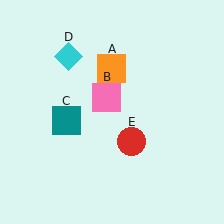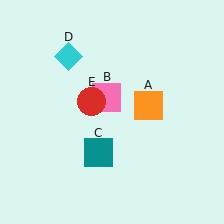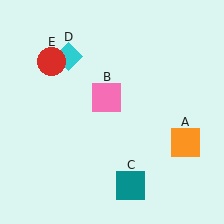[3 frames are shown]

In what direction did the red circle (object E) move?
The red circle (object E) moved up and to the left.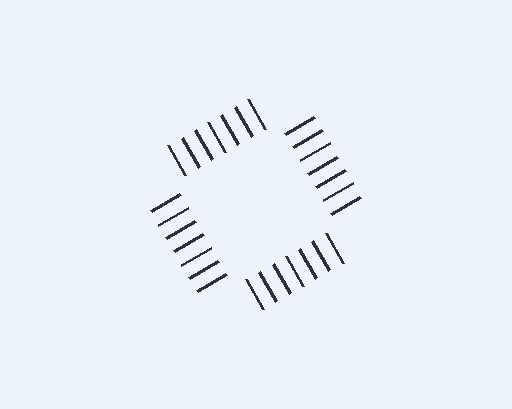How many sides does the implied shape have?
4 sides — the line-ends trace a square.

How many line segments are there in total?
28 — 7 along each of the 4 edges.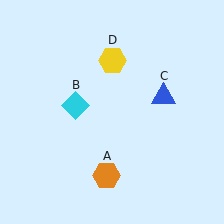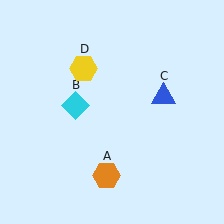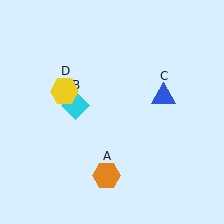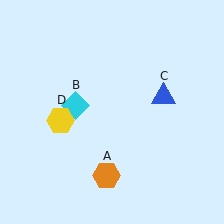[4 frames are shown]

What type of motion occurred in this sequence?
The yellow hexagon (object D) rotated counterclockwise around the center of the scene.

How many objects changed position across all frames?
1 object changed position: yellow hexagon (object D).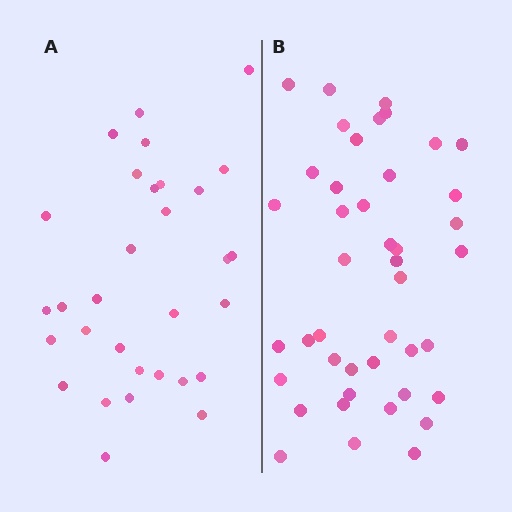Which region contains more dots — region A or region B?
Region B (the right region) has more dots.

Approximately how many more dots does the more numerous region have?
Region B has roughly 12 or so more dots than region A.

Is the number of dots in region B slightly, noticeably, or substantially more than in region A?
Region B has noticeably more, but not dramatically so. The ratio is roughly 1.4 to 1.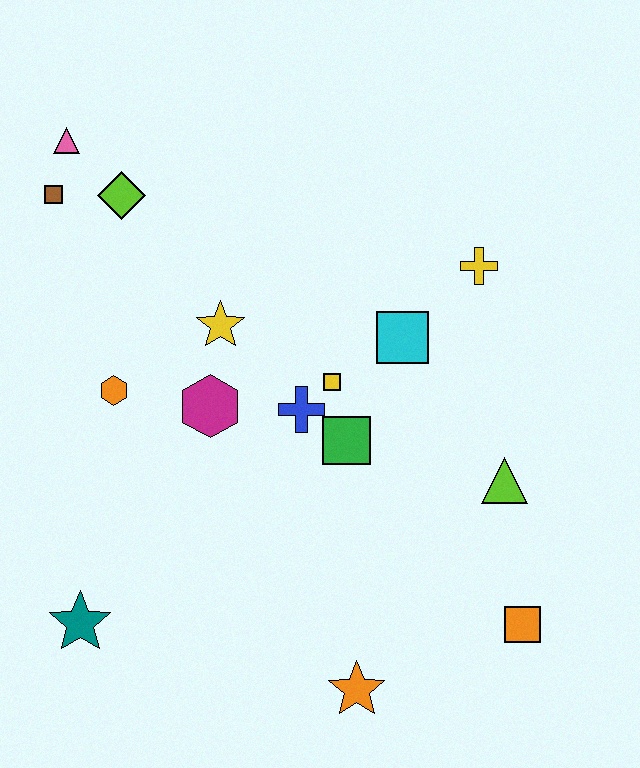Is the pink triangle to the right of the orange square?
No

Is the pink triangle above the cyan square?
Yes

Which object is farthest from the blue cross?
The pink triangle is farthest from the blue cross.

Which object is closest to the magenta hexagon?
The yellow star is closest to the magenta hexagon.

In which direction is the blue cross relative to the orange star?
The blue cross is above the orange star.